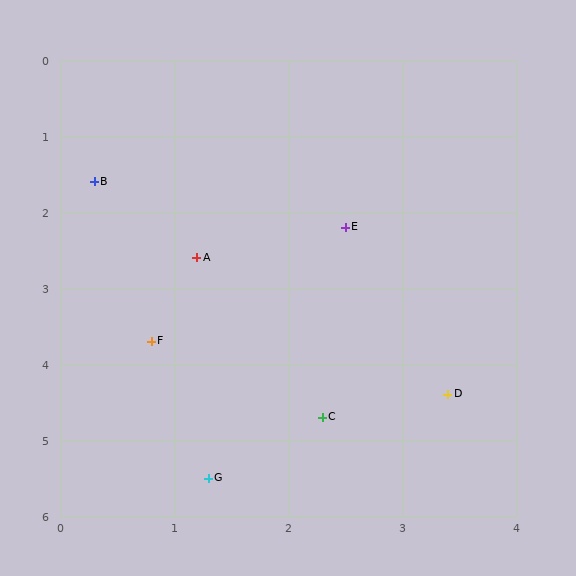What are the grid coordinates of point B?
Point B is at approximately (0.3, 1.6).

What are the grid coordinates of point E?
Point E is at approximately (2.5, 2.2).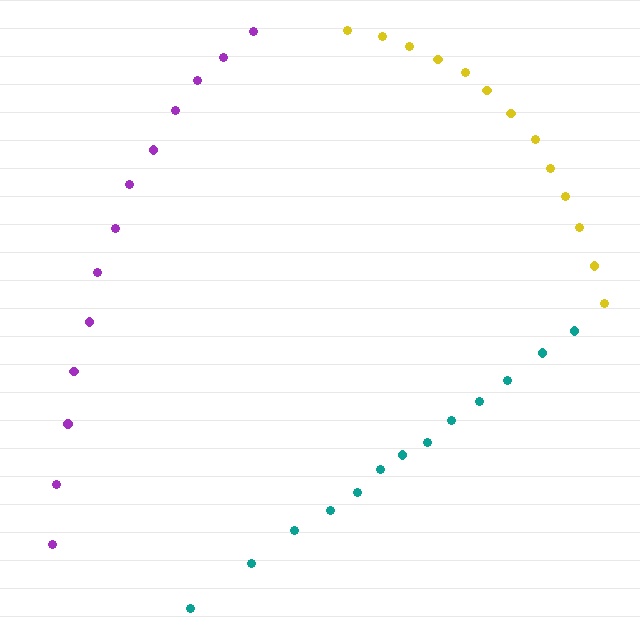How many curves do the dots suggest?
There are 3 distinct paths.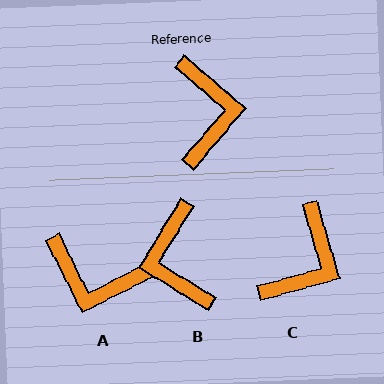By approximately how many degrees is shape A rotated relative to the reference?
Approximately 113 degrees clockwise.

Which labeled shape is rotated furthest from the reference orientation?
B, about 171 degrees away.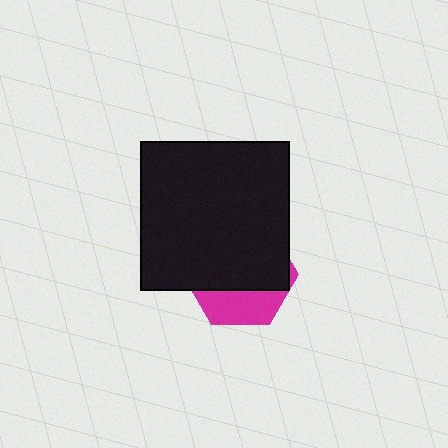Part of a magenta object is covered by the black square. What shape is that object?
It is a hexagon.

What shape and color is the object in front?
The object in front is a black square.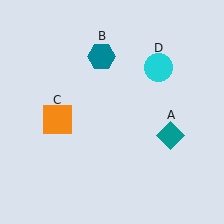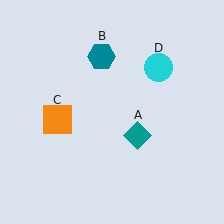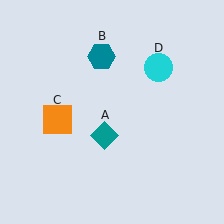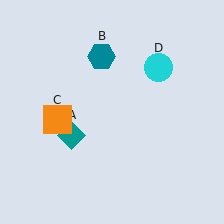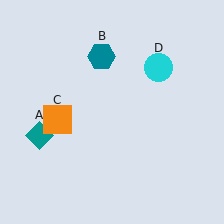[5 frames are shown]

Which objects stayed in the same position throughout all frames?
Teal hexagon (object B) and orange square (object C) and cyan circle (object D) remained stationary.